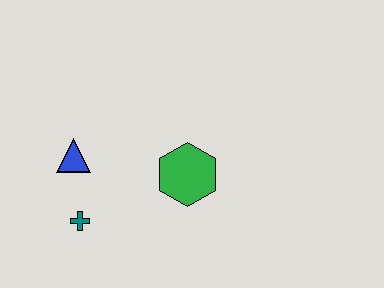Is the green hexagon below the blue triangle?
Yes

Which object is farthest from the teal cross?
The green hexagon is farthest from the teal cross.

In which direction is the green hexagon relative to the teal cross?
The green hexagon is to the right of the teal cross.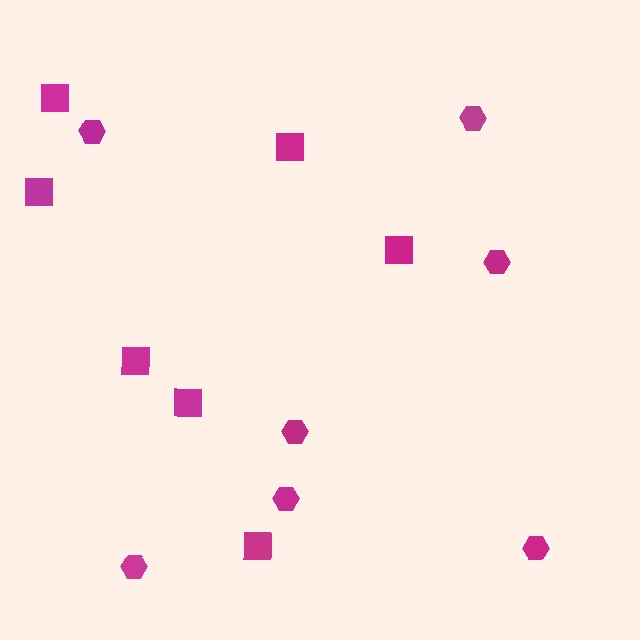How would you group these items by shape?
There are 2 groups: one group of hexagons (7) and one group of squares (7).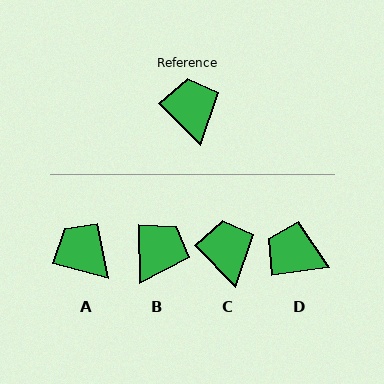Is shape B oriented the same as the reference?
No, it is off by about 44 degrees.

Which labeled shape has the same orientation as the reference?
C.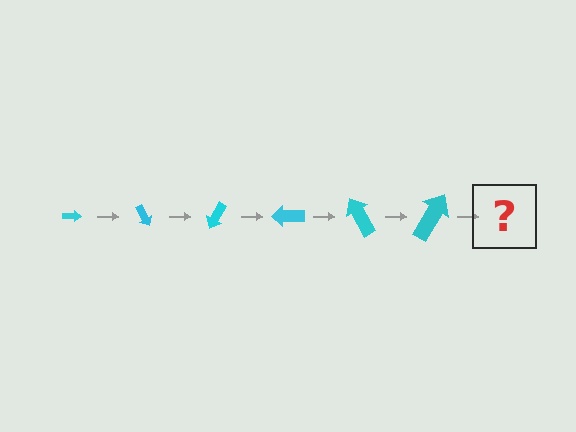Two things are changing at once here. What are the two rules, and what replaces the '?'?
The two rules are that the arrow grows larger each step and it rotates 60 degrees each step. The '?' should be an arrow, larger than the previous one and rotated 360 degrees from the start.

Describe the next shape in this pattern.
It should be an arrow, larger than the previous one and rotated 360 degrees from the start.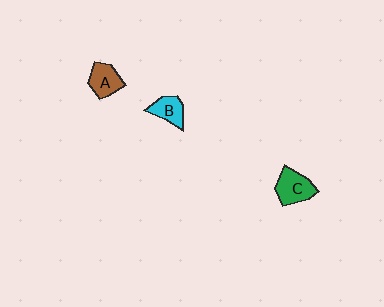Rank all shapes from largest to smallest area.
From largest to smallest: C (green), A (brown), B (cyan).